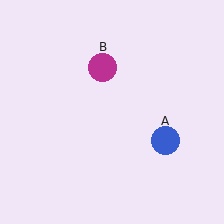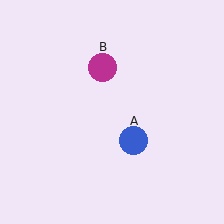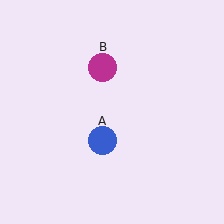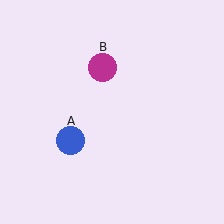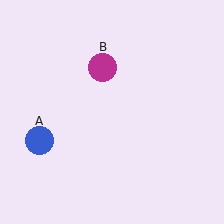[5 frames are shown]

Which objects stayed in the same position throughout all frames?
Magenta circle (object B) remained stationary.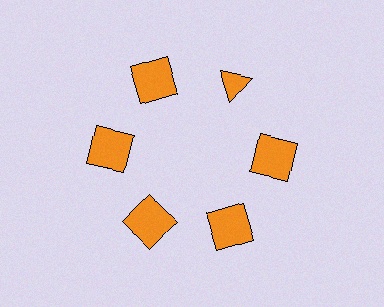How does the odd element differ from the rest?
It has a different shape: triangle instead of square.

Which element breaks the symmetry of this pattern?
The orange triangle at roughly the 1 o'clock position breaks the symmetry. All other shapes are orange squares.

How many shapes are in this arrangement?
There are 6 shapes arranged in a ring pattern.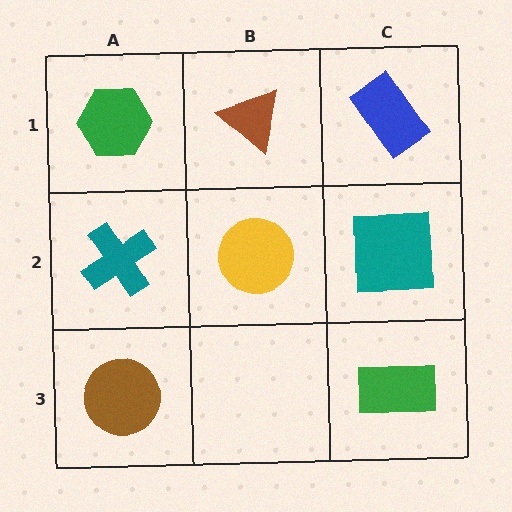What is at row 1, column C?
A blue rectangle.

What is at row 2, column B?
A yellow circle.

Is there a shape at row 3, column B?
No, that cell is empty.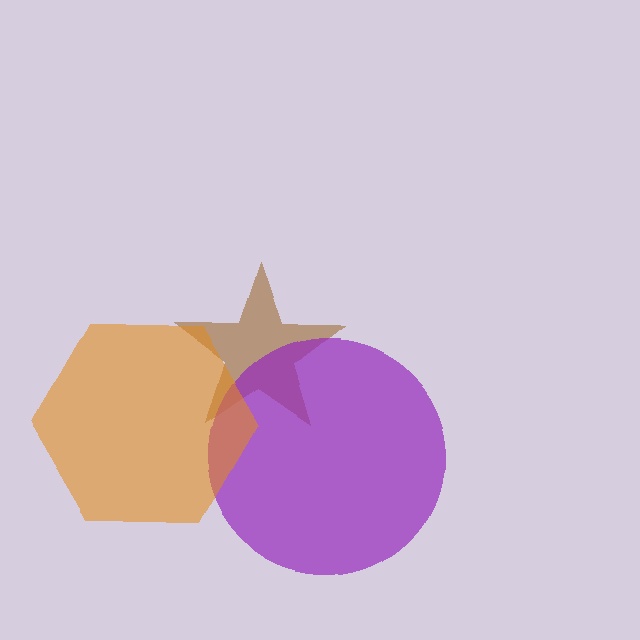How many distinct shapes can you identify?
There are 3 distinct shapes: a brown star, a purple circle, an orange hexagon.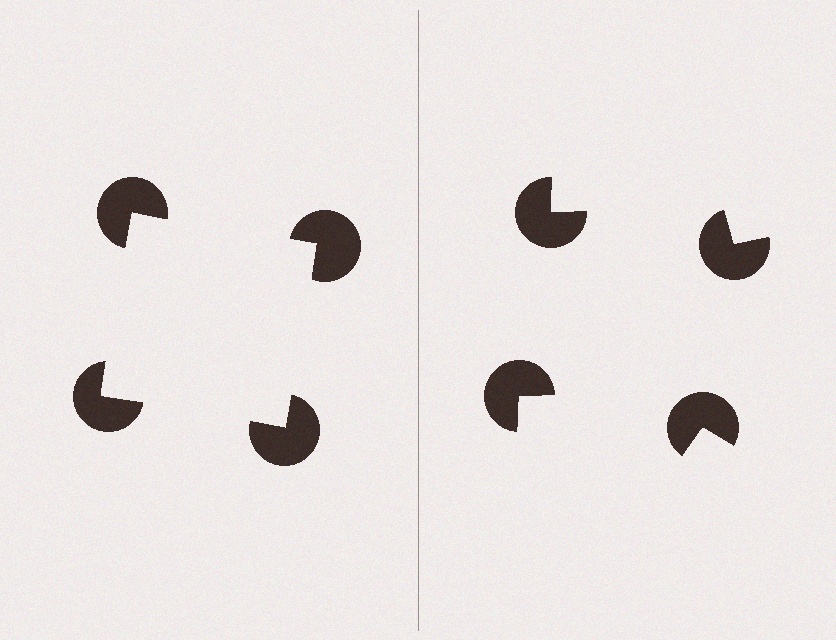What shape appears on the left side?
An illusory square.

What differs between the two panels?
The pac-man discs are positioned identically on both sides; only the wedge orientations differ. On the left they align to a square; on the right they are misaligned.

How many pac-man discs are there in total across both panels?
8 — 4 on each side.